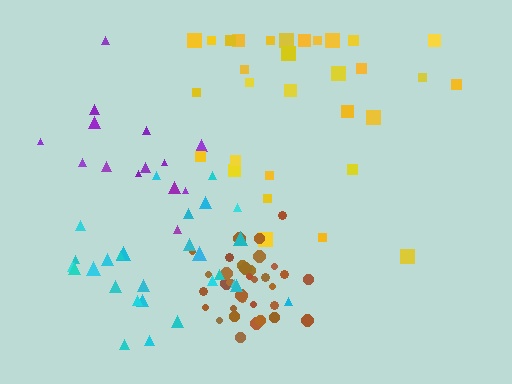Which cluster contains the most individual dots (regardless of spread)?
Brown (35).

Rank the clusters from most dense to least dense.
brown, cyan, yellow, purple.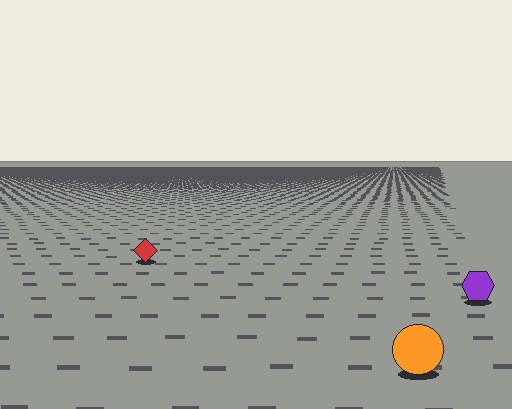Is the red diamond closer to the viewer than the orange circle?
No. The orange circle is closer — you can tell from the texture gradient: the ground texture is coarser near it.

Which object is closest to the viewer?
The orange circle is closest. The texture marks near it are larger and more spread out.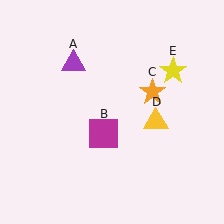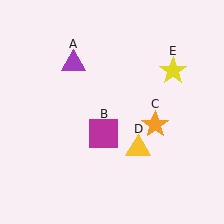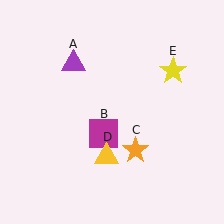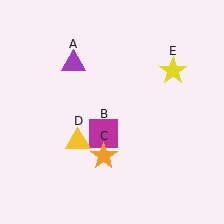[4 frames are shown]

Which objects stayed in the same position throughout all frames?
Purple triangle (object A) and magenta square (object B) and yellow star (object E) remained stationary.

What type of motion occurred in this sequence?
The orange star (object C), yellow triangle (object D) rotated clockwise around the center of the scene.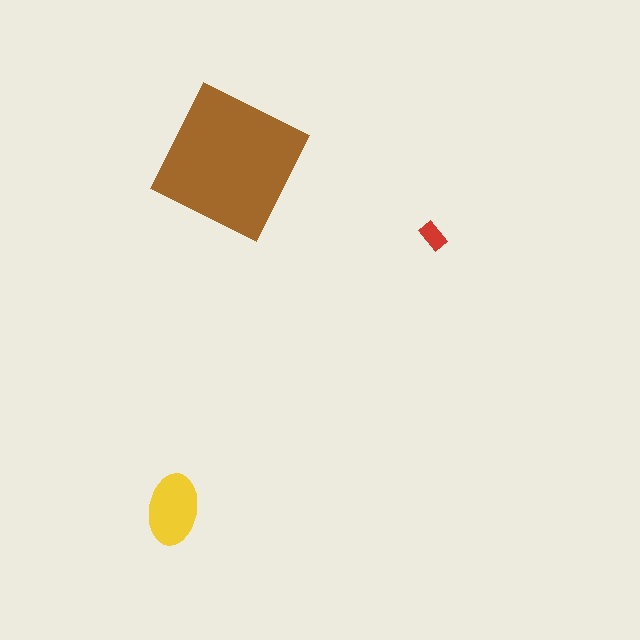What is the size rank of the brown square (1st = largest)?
1st.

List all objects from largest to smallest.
The brown square, the yellow ellipse, the red rectangle.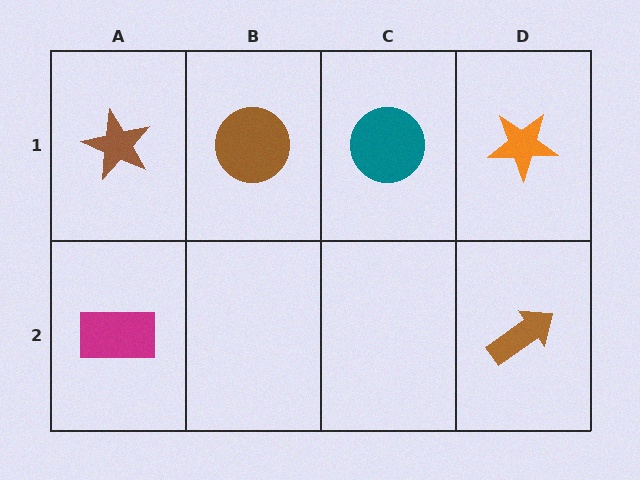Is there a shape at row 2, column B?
No, that cell is empty.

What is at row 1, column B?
A brown circle.